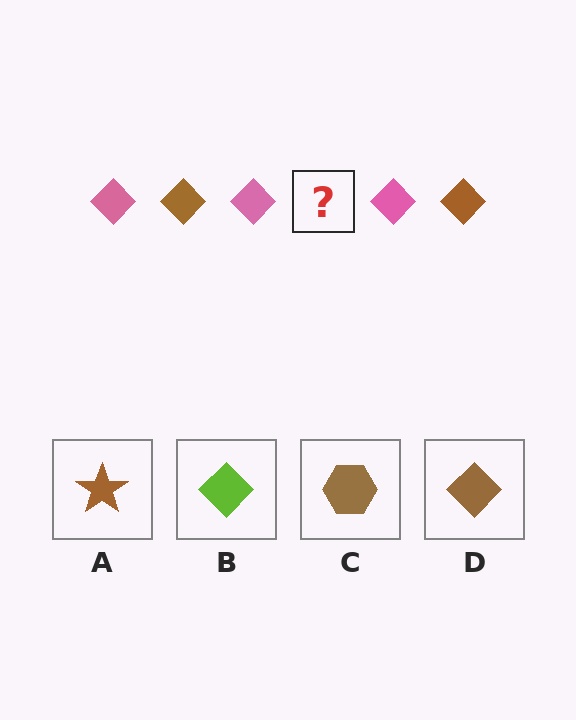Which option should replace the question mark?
Option D.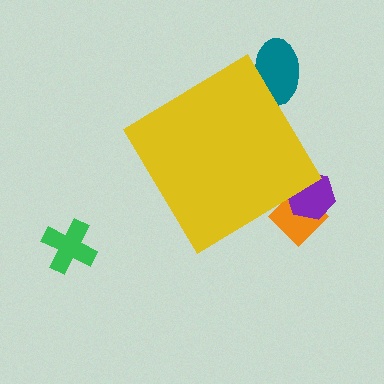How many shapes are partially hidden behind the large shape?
3 shapes are partially hidden.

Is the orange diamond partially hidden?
Yes, the orange diamond is partially hidden behind the yellow diamond.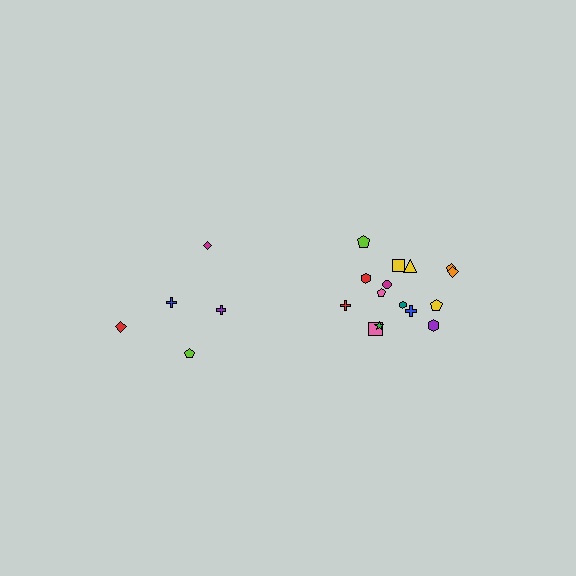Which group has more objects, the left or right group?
The right group.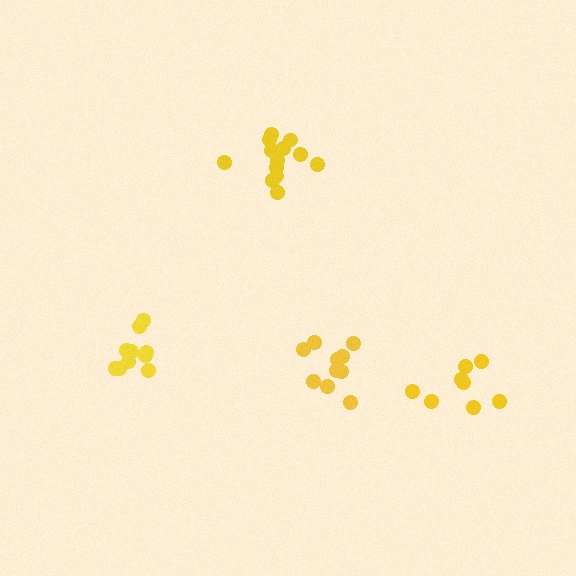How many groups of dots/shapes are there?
There are 4 groups.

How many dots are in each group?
Group 1: 13 dots, Group 2: 10 dots, Group 3: 8 dots, Group 4: 10 dots (41 total).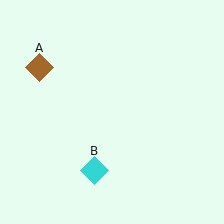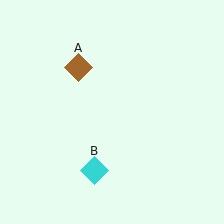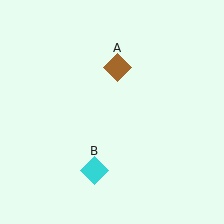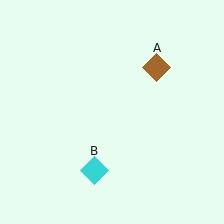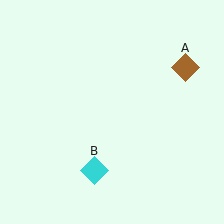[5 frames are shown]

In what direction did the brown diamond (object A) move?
The brown diamond (object A) moved right.